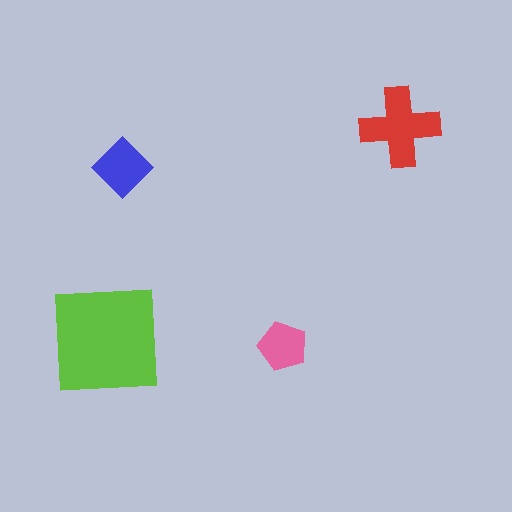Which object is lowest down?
The pink pentagon is bottommost.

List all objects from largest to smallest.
The lime square, the red cross, the blue diamond, the pink pentagon.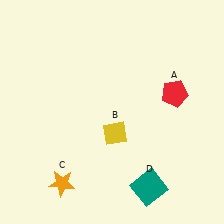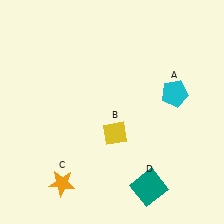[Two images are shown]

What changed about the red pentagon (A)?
In Image 1, A is red. In Image 2, it changed to cyan.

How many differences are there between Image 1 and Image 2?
There is 1 difference between the two images.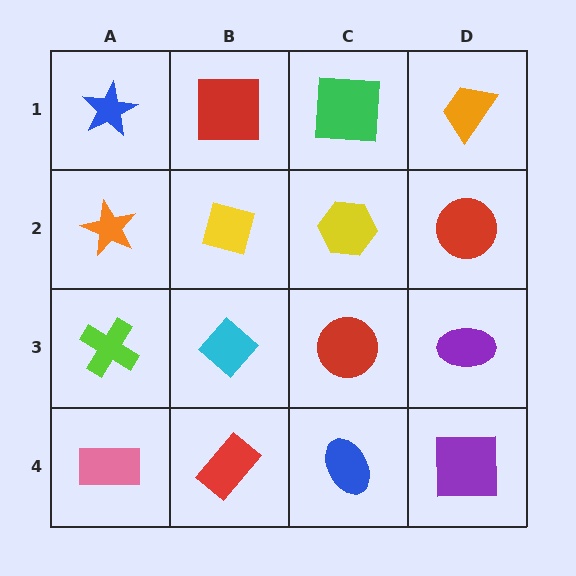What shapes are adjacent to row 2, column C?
A green square (row 1, column C), a red circle (row 3, column C), a yellow diamond (row 2, column B), a red circle (row 2, column D).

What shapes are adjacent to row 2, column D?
An orange trapezoid (row 1, column D), a purple ellipse (row 3, column D), a yellow hexagon (row 2, column C).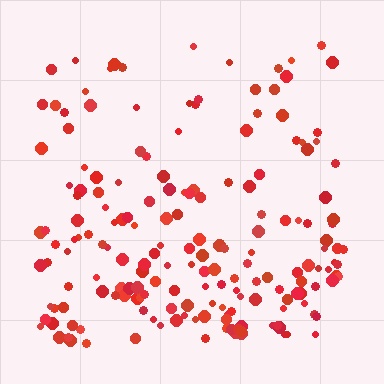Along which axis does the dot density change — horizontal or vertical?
Vertical.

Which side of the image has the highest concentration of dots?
The bottom.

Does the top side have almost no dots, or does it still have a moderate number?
Still a moderate number, just noticeably fewer than the bottom.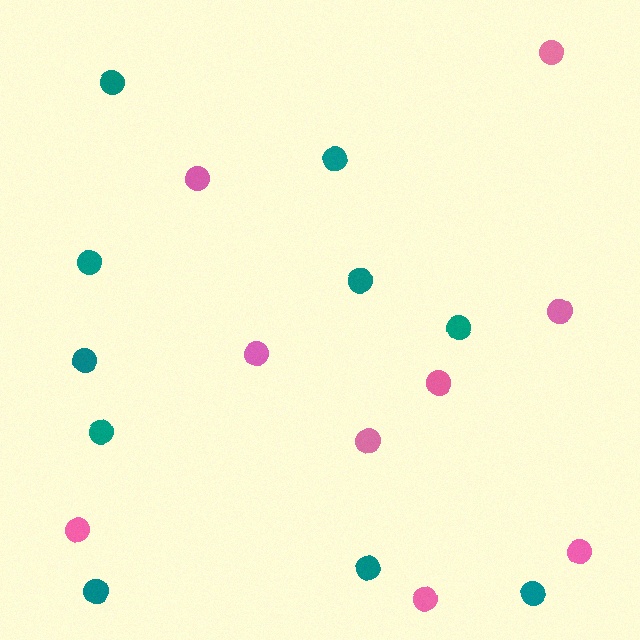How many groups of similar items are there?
There are 2 groups: one group of teal circles (10) and one group of pink circles (9).